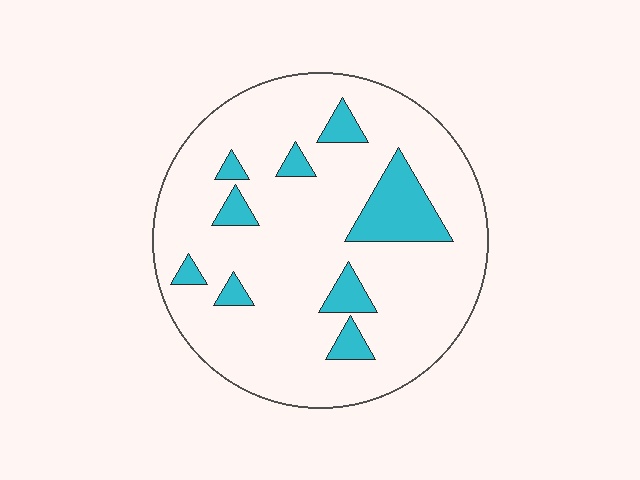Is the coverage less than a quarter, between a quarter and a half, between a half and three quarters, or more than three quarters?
Less than a quarter.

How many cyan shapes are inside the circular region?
9.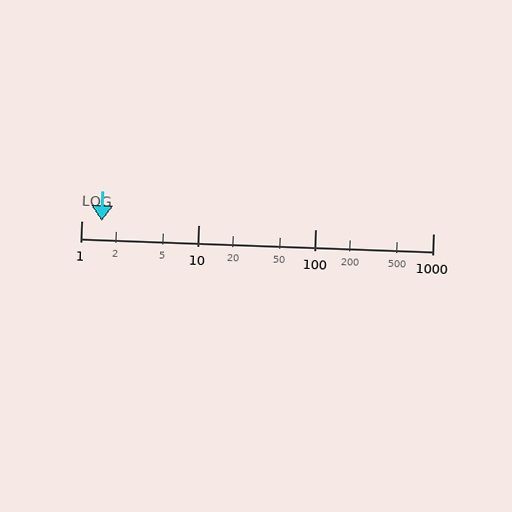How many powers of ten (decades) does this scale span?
The scale spans 3 decades, from 1 to 1000.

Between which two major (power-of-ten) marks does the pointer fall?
The pointer is between 1 and 10.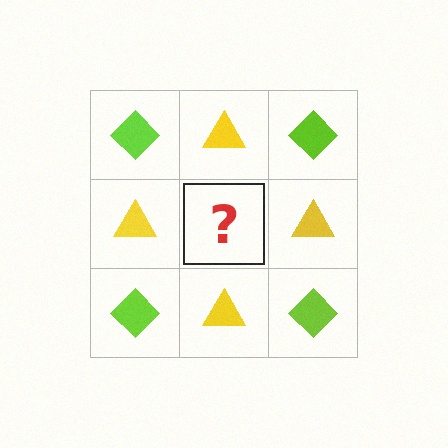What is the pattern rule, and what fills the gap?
The rule is that it alternates lime diamond and yellow triangle in a checkerboard pattern. The gap should be filled with a lime diamond.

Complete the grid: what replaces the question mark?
The question mark should be replaced with a lime diamond.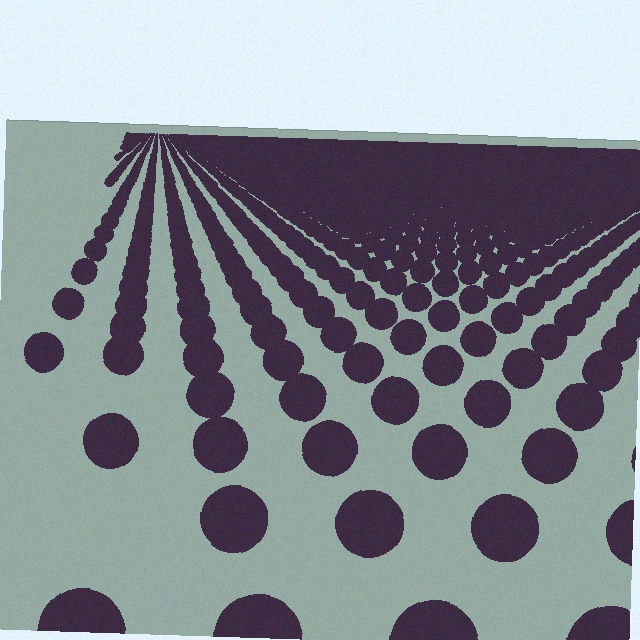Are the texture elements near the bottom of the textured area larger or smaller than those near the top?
Larger. Near the bottom, elements are closer to the viewer and appear at a bigger on-screen size.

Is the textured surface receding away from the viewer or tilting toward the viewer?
The surface is receding away from the viewer. Texture elements get smaller and denser toward the top.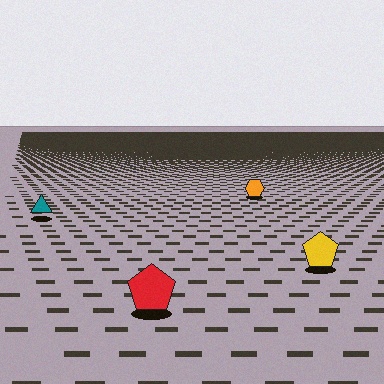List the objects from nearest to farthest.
From nearest to farthest: the red pentagon, the yellow pentagon, the teal triangle, the orange hexagon.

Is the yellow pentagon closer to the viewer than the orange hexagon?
Yes. The yellow pentagon is closer — you can tell from the texture gradient: the ground texture is coarser near it.